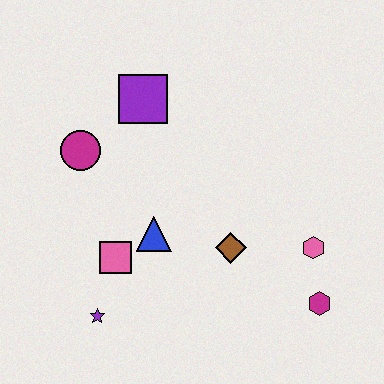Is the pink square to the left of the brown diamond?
Yes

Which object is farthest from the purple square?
The magenta hexagon is farthest from the purple square.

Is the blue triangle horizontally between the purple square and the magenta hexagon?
Yes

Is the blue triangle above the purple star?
Yes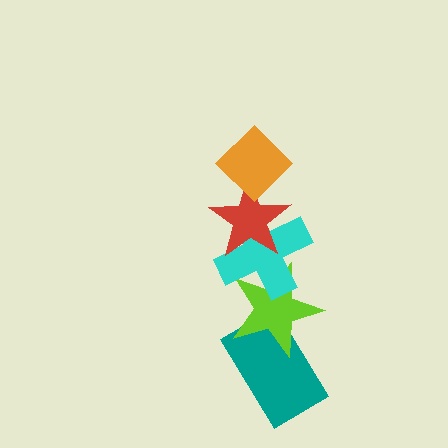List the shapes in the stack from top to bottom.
From top to bottom: the orange diamond, the red star, the cyan cross, the lime star, the teal rectangle.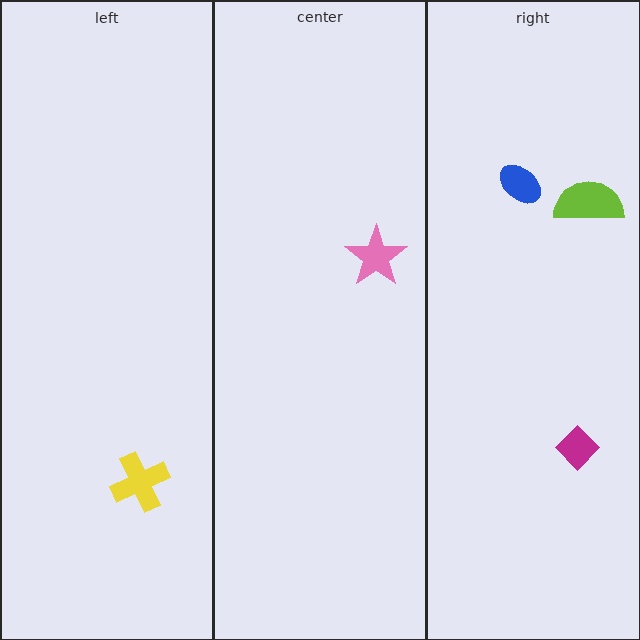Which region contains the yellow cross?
The left region.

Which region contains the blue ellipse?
The right region.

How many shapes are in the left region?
1.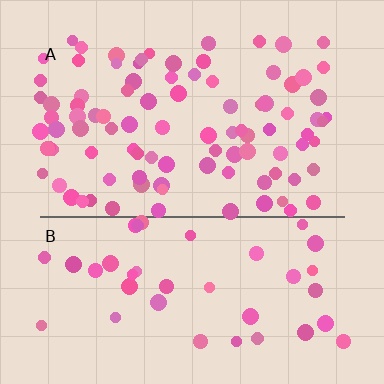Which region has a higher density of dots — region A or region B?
A (the top).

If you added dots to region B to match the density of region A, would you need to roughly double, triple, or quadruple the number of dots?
Approximately double.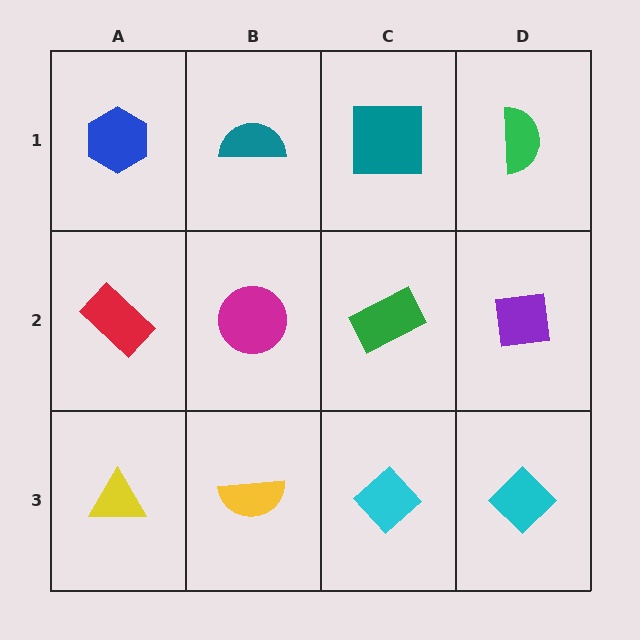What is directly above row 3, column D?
A purple square.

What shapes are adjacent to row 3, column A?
A red rectangle (row 2, column A), a yellow semicircle (row 3, column B).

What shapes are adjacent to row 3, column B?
A magenta circle (row 2, column B), a yellow triangle (row 3, column A), a cyan diamond (row 3, column C).